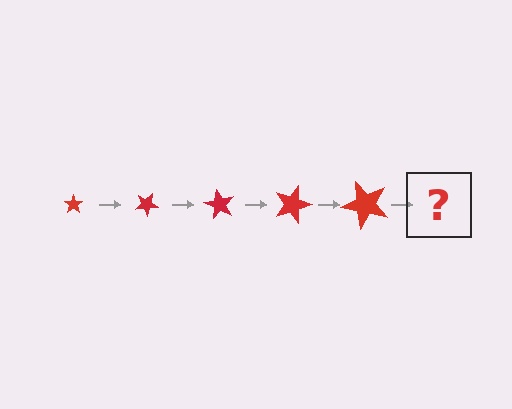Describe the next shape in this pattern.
It should be a star, larger than the previous one and rotated 150 degrees from the start.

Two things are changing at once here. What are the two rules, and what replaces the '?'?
The two rules are that the star grows larger each step and it rotates 30 degrees each step. The '?' should be a star, larger than the previous one and rotated 150 degrees from the start.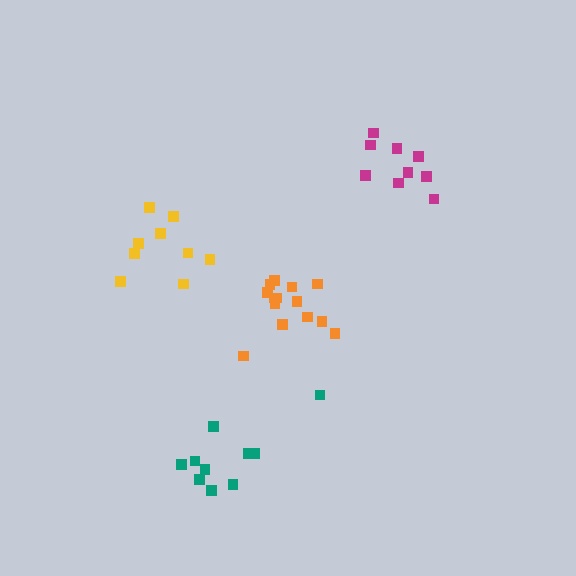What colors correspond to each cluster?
The clusters are colored: orange, teal, yellow, magenta.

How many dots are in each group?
Group 1: 14 dots, Group 2: 10 dots, Group 3: 10 dots, Group 4: 9 dots (43 total).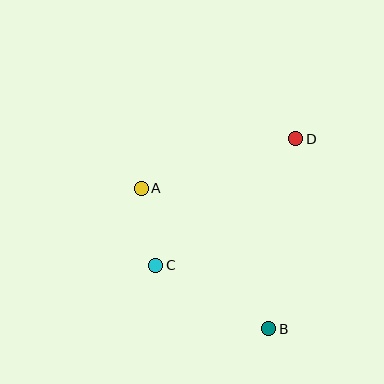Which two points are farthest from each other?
Points B and D are farthest from each other.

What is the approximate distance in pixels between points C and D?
The distance between C and D is approximately 188 pixels.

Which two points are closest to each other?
Points A and C are closest to each other.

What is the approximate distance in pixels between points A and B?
The distance between A and B is approximately 190 pixels.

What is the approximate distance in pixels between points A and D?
The distance between A and D is approximately 162 pixels.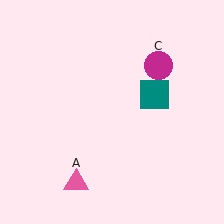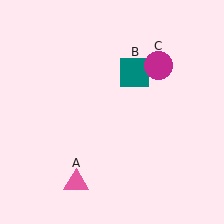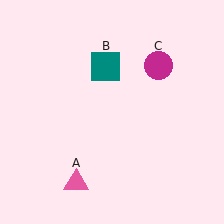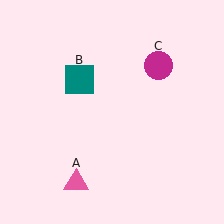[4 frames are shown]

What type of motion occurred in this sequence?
The teal square (object B) rotated counterclockwise around the center of the scene.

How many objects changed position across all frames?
1 object changed position: teal square (object B).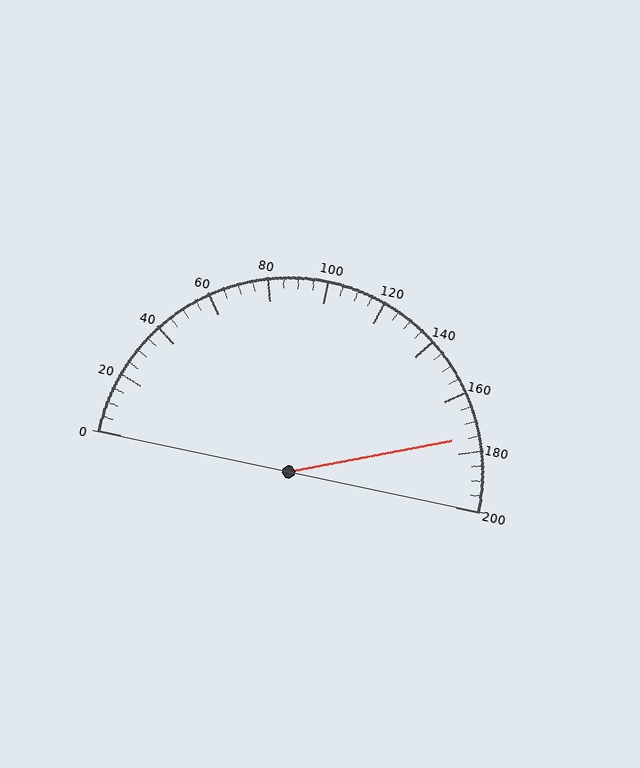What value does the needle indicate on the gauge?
The needle indicates approximately 175.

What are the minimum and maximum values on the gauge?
The gauge ranges from 0 to 200.